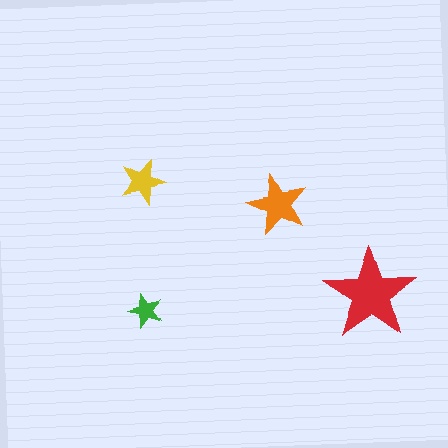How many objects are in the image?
There are 4 objects in the image.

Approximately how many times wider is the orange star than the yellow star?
About 1.5 times wider.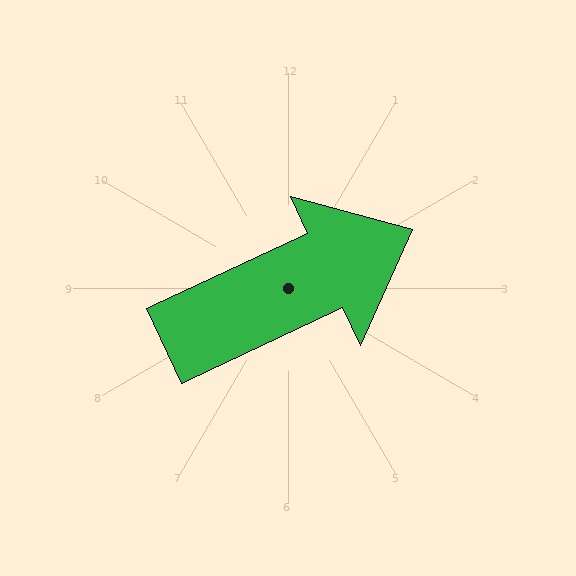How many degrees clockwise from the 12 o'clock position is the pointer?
Approximately 65 degrees.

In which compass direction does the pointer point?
Northeast.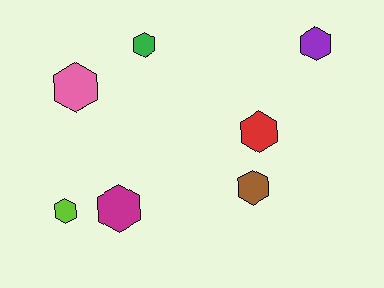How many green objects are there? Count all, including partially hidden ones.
There is 1 green object.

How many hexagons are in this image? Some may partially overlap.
There are 7 hexagons.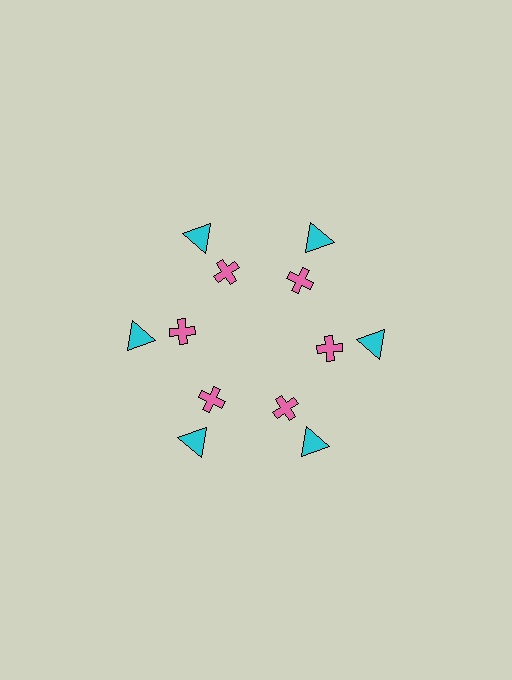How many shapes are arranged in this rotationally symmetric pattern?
There are 12 shapes, arranged in 6 groups of 2.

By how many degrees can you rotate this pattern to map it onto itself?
The pattern maps onto itself every 60 degrees of rotation.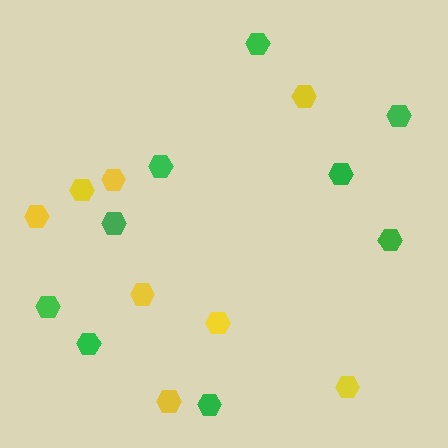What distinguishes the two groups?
There are 2 groups: one group of green hexagons (9) and one group of yellow hexagons (8).